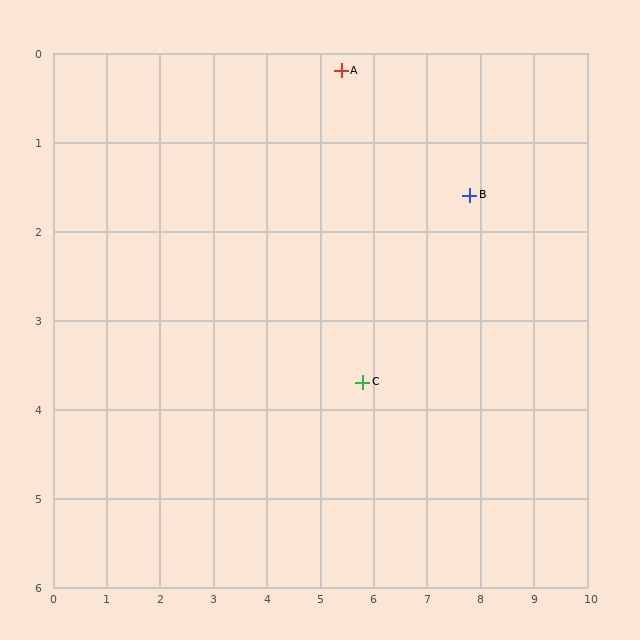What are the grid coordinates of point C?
Point C is at approximately (5.8, 3.7).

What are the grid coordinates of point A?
Point A is at approximately (5.4, 0.2).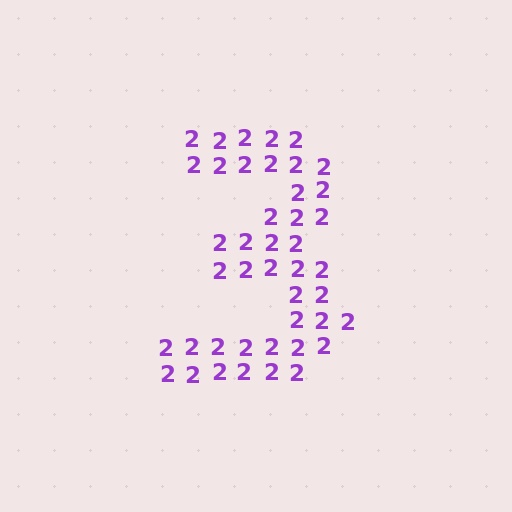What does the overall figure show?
The overall figure shows the digit 3.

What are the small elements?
The small elements are digit 2's.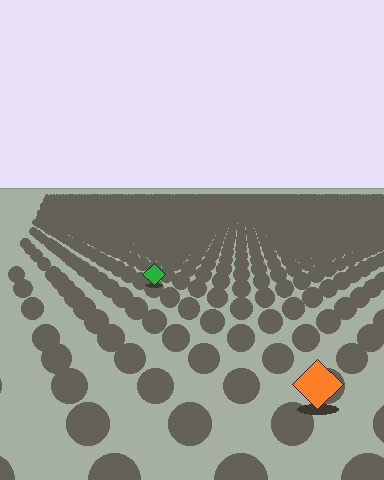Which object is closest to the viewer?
The orange diamond is closest. The texture marks near it are larger and more spread out.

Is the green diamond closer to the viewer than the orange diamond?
No. The orange diamond is closer — you can tell from the texture gradient: the ground texture is coarser near it.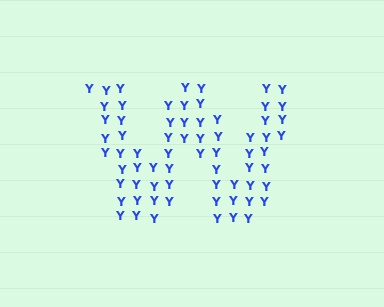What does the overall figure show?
The overall figure shows the letter W.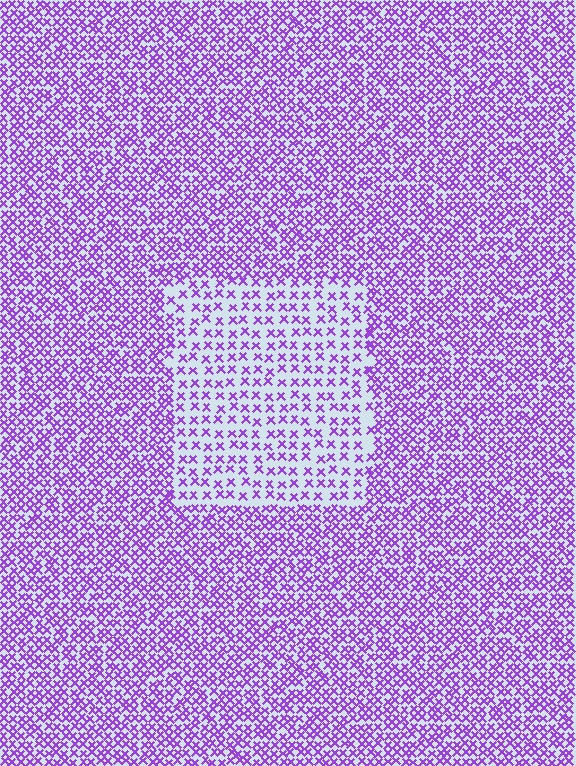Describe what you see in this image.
The image contains small purple elements arranged at two different densities. A rectangle-shaped region is visible where the elements are less densely packed than the surrounding area.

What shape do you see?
I see a rectangle.